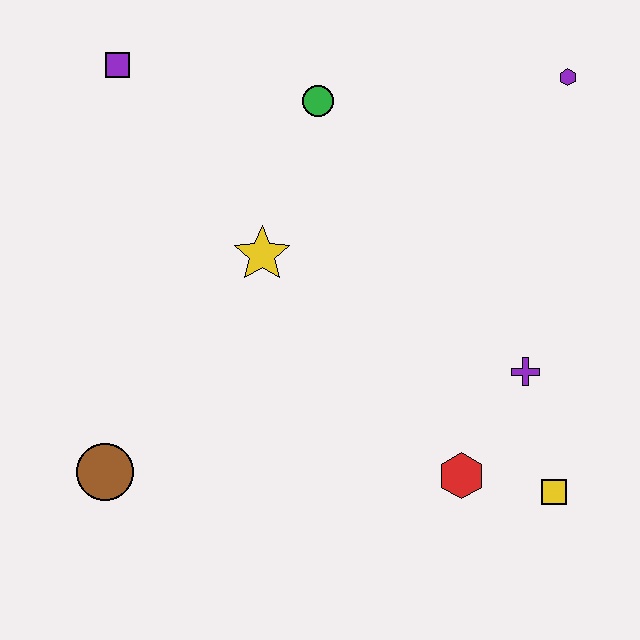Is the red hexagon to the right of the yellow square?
No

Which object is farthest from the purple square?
The yellow square is farthest from the purple square.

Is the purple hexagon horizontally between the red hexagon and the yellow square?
No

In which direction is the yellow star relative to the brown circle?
The yellow star is above the brown circle.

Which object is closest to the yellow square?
The red hexagon is closest to the yellow square.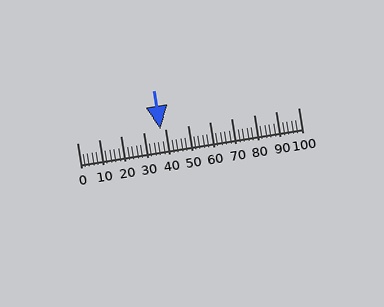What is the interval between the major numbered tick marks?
The major tick marks are spaced 10 units apart.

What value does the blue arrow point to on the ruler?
The blue arrow points to approximately 38.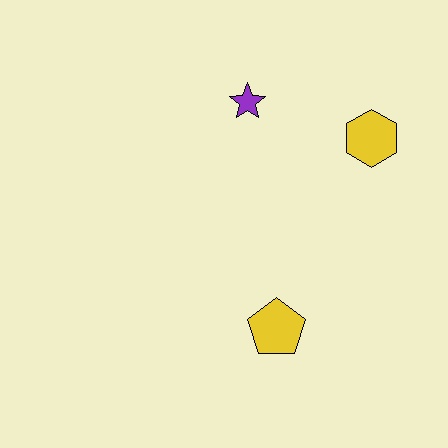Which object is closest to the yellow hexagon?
The purple star is closest to the yellow hexagon.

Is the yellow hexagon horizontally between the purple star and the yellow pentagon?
No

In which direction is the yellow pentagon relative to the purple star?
The yellow pentagon is below the purple star.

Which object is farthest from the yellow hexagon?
The yellow pentagon is farthest from the yellow hexagon.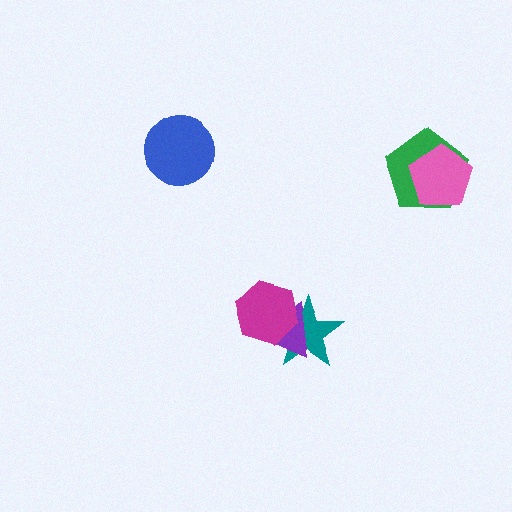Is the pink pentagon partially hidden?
No, no other shape covers it.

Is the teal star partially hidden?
Yes, it is partially covered by another shape.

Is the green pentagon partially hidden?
Yes, it is partially covered by another shape.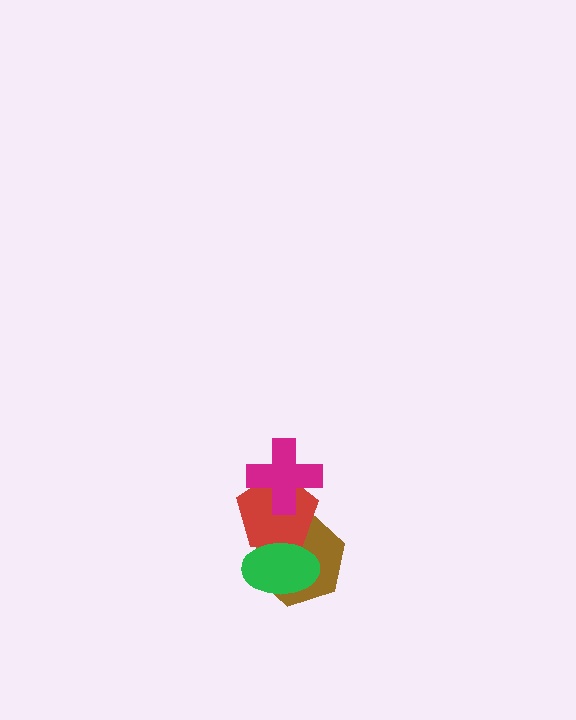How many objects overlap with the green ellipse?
2 objects overlap with the green ellipse.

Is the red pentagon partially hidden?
Yes, it is partially covered by another shape.